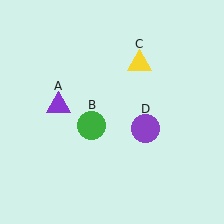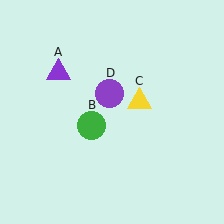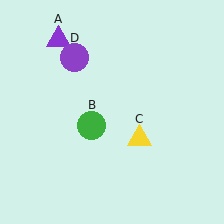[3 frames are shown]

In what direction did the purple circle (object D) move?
The purple circle (object D) moved up and to the left.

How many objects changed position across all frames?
3 objects changed position: purple triangle (object A), yellow triangle (object C), purple circle (object D).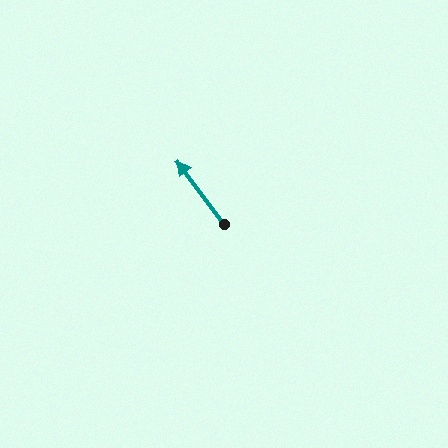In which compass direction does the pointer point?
Northwest.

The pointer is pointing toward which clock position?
Roughly 11 o'clock.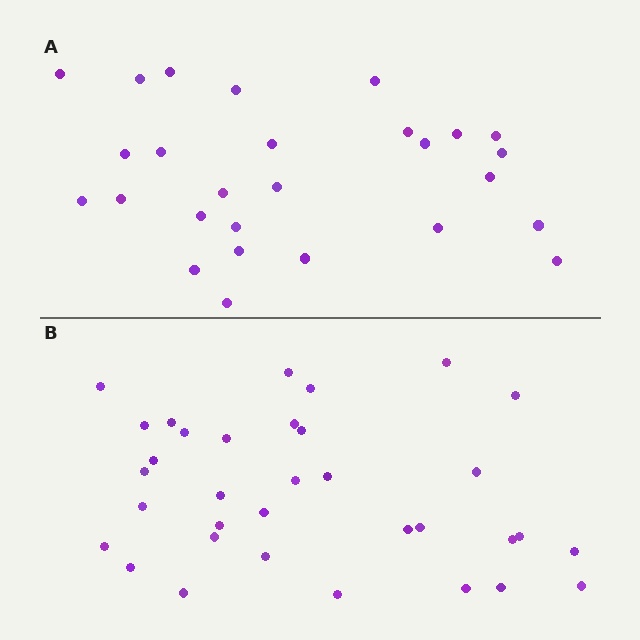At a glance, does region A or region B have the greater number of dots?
Region B (the bottom region) has more dots.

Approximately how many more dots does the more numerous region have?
Region B has roughly 8 or so more dots than region A.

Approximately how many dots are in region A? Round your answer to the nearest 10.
About 30 dots. (The exact count is 27, which rounds to 30.)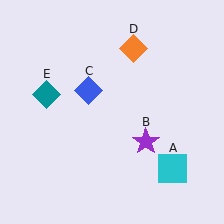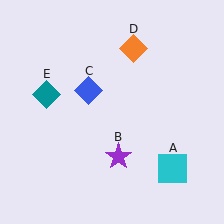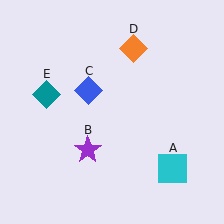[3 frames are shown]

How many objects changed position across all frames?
1 object changed position: purple star (object B).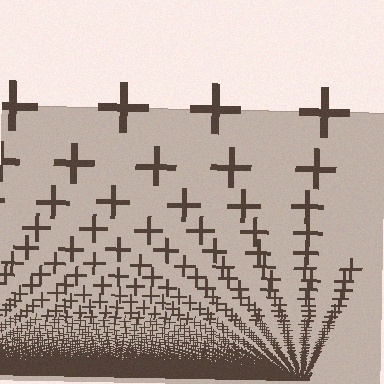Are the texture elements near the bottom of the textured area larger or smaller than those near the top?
Smaller. The gradient is inverted — elements near the bottom are smaller and denser.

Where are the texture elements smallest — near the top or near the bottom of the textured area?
Near the bottom.